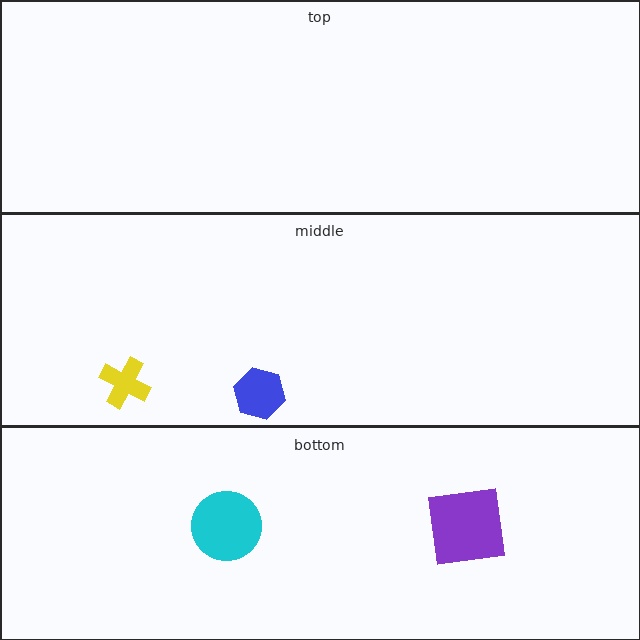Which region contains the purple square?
The bottom region.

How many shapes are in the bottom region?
2.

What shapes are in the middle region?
The blue hexagon, the yellow cross.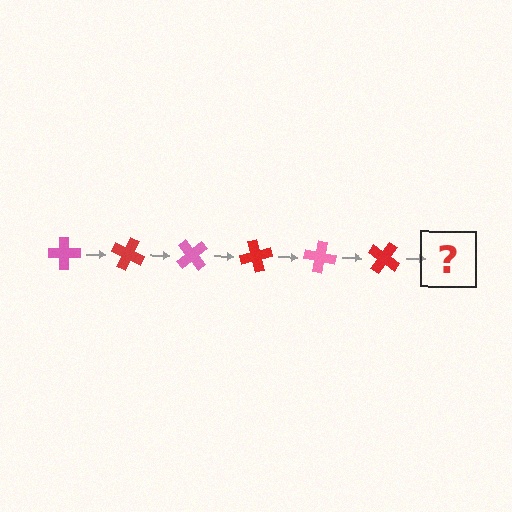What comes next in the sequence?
The next element should be a pink cross, rotated 150 degrees from the start.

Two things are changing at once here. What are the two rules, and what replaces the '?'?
The two rules are that it rotates 25 degrees each step and the color cycles through pink and red. The '?' should be a pink cross, rotated 150 degrees from the start.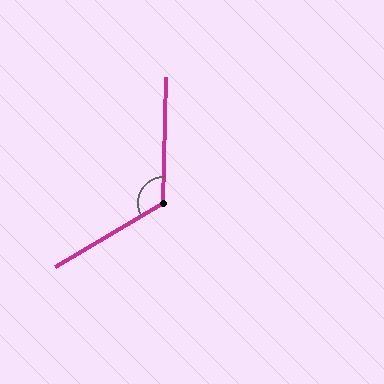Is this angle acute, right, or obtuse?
It is obtuse.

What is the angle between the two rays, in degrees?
Approximately 122 degrees.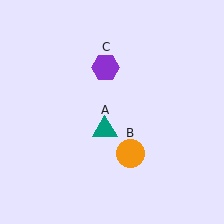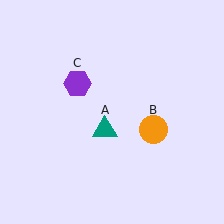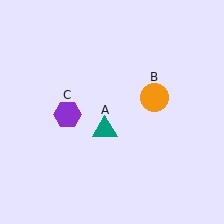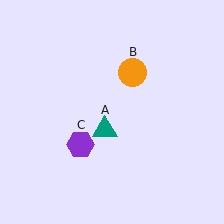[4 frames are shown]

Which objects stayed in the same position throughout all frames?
Teal triangle (object A) remained stationary.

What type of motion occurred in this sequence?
The orange circle (object B), purple hexagon (object C) rotated counterclockwise around the center of the scene.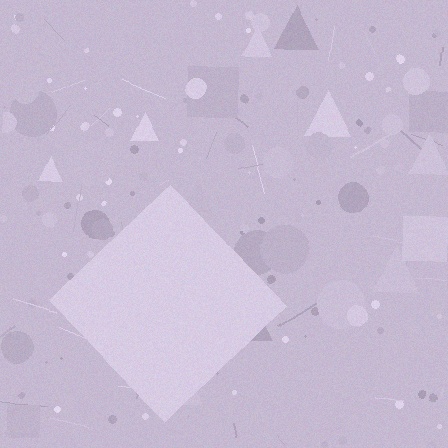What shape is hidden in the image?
A diamond is hidden in the image.